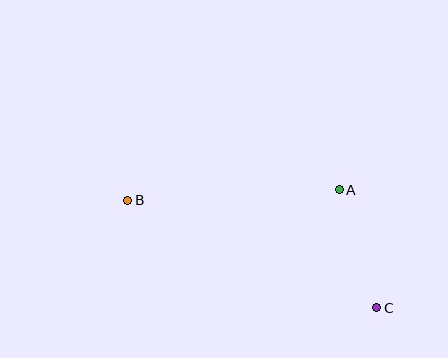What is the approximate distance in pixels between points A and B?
The distance between A and B is approximately 211 pixels.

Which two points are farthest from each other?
Points B and C are farthest from each other.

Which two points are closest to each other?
Points A and C are closest to each other.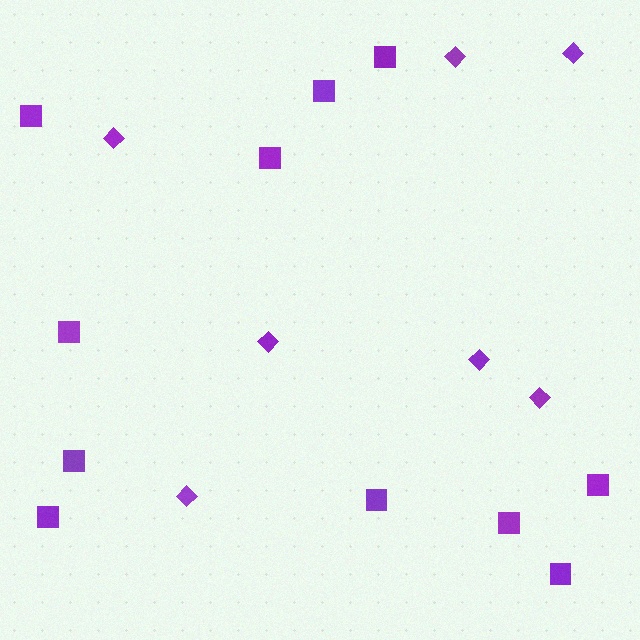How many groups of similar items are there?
There are 2 groups: one group of diamonds (7) and one group of squares (11).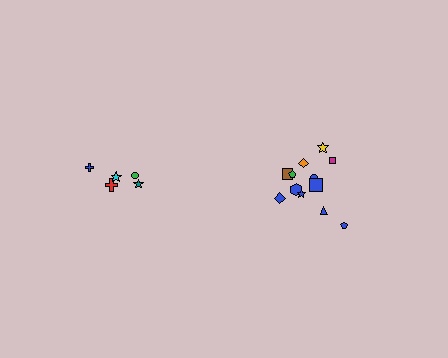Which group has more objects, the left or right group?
The right group.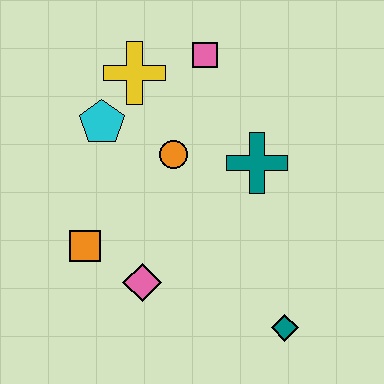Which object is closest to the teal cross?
The orange circle is closest to the teal cross.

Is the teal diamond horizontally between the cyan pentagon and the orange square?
No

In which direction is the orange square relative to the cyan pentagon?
The orange square is below the cyan pentagon.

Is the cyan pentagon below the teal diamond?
No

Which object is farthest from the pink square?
The teal diamond is farthest from the pink square.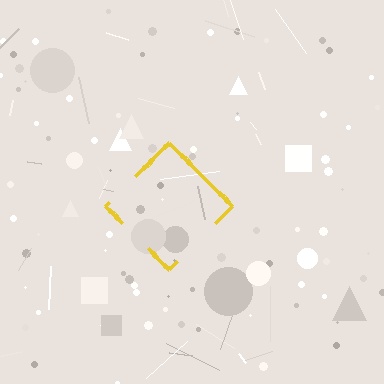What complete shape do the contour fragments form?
The contour fragments form a diamond.